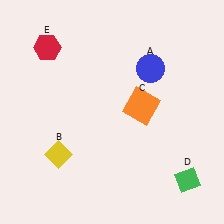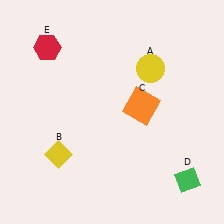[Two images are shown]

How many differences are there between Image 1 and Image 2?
There is 1 difference between the two images.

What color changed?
The circle (A) changed from blue in Image 1 to yellow in Image 2.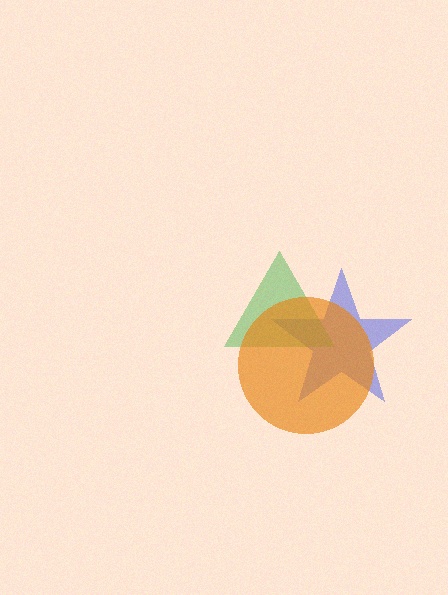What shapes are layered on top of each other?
The layered shapes are: a blue star, a green triangle, an orange circle.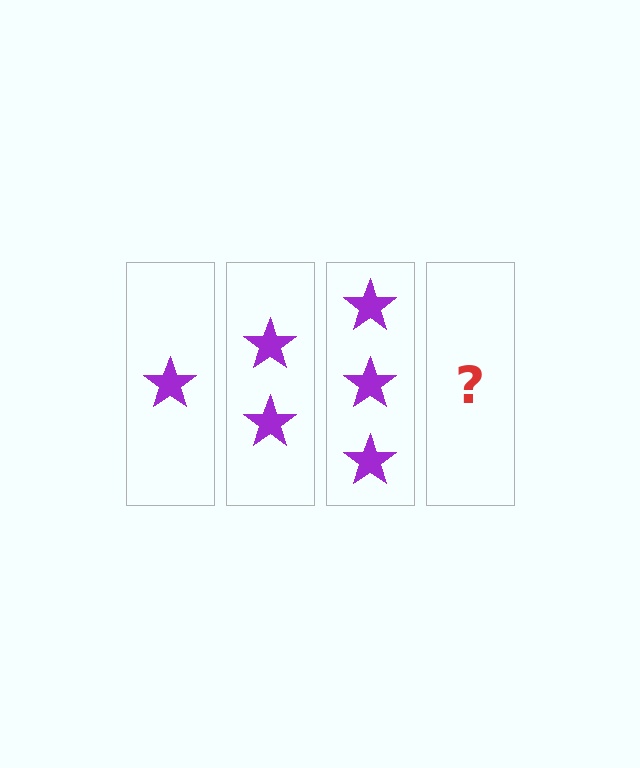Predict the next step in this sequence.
The next step is 4 stars.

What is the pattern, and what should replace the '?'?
The pattern is that each step adds one more star. The '?' should be 4 stars.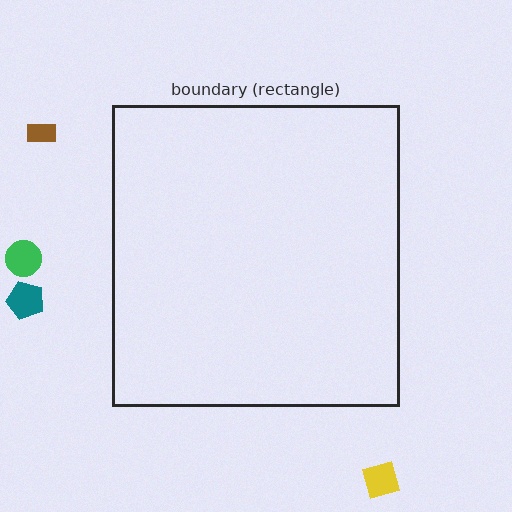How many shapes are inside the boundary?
0 inside, 4 outside.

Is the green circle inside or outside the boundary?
Outside.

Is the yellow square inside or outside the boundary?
Outside.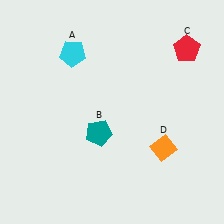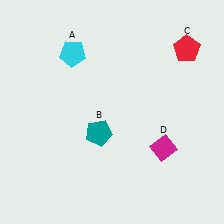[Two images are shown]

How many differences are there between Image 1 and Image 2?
There is 1 difference between the two images.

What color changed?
The diamond (D) changed from orange in Image 1 to magenta in Image 2.